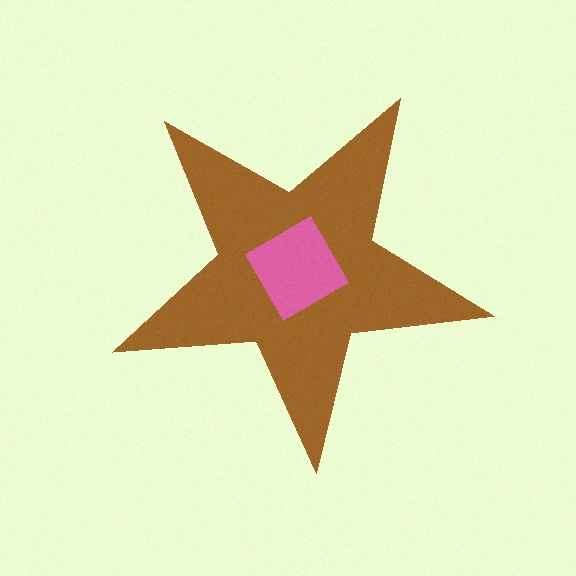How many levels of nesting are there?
2.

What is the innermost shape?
The pink diamond.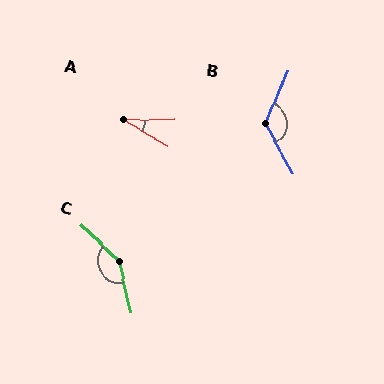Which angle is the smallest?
A, at approximately 31 degrees.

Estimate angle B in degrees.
Approximately 128 degrees.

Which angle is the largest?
C, at approximately 146 degrees.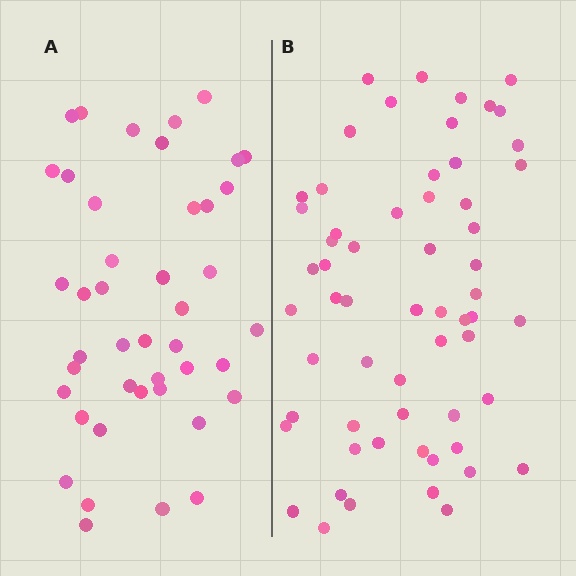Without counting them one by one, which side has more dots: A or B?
Region B (the right region) has more dots.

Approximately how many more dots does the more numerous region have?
Region B has approximately 15 more dots than region A.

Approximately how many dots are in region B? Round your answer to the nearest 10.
About 60 dots.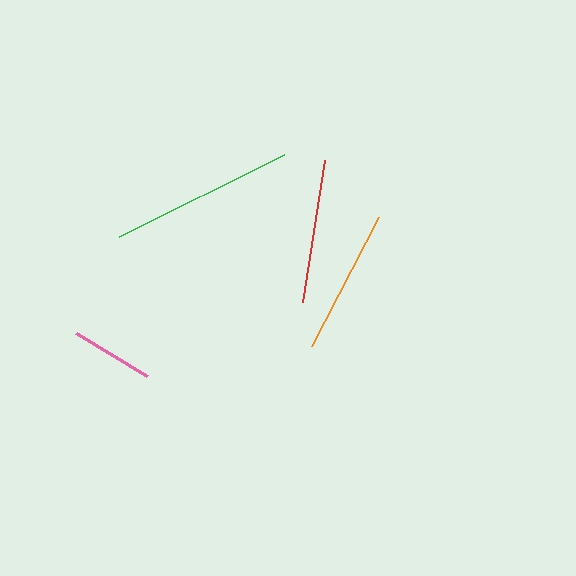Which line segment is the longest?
The green line is the longest at approximately 184 pixels.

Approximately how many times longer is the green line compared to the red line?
The green line is approximately 1.3 times the length of the red line.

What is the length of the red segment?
The red segment is approximately 143 pixels long.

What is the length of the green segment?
The green segment is approximately 184 pixels long.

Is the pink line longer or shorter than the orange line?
The orange line is longer than the pink line.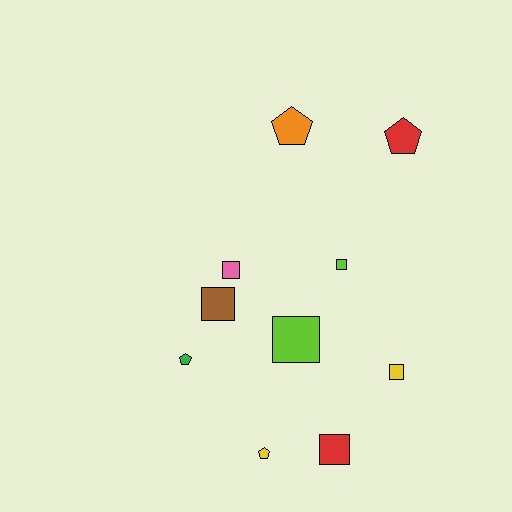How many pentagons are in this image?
There are 4 pentagons.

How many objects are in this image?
There are 10 objects.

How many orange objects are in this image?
There is 1 orange object.